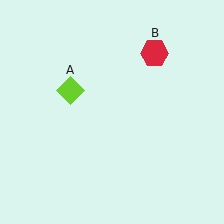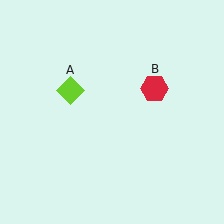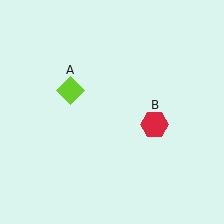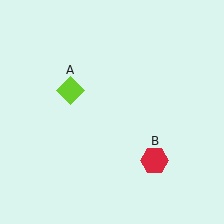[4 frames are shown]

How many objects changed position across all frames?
1 object changed position: red hexagon (object B).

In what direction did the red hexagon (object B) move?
The red hexagon (object B) moved down.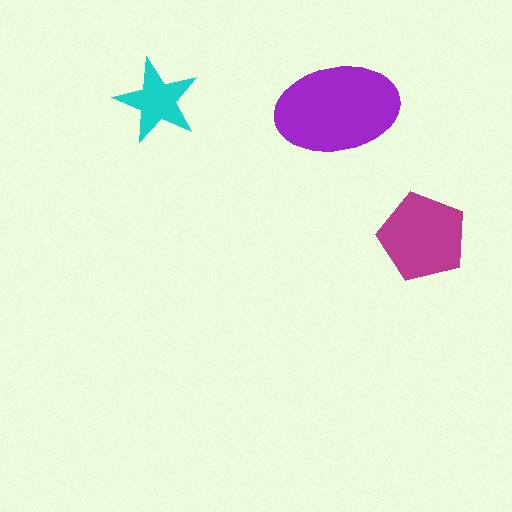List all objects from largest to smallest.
The purple ellipse, the magenta pentagon, the cyan star.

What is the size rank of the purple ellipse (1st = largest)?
1st.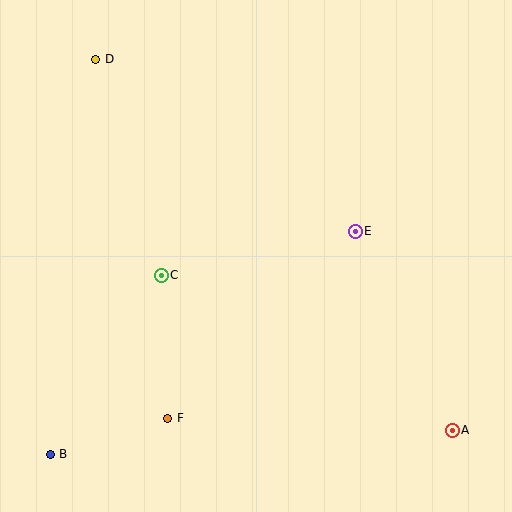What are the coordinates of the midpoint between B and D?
The midpoint between B and D is at (73, 257).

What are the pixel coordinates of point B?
Point B is at (50, 454).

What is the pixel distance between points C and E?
The distance between C and E is 199 pixels.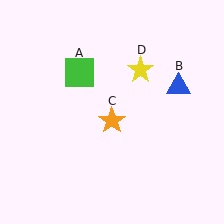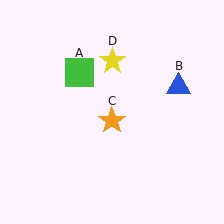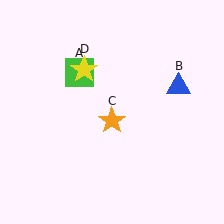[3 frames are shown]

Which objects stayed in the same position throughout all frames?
Green square (object A) and blue triangle (object B) and orange star (object C) remained stationary.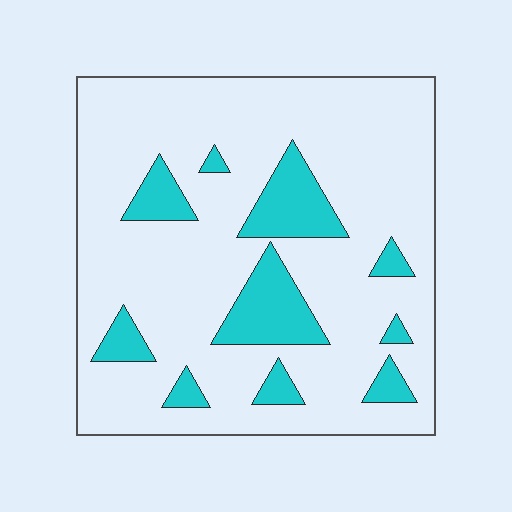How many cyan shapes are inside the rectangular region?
10.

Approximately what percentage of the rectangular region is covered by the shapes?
Approximately 15%.